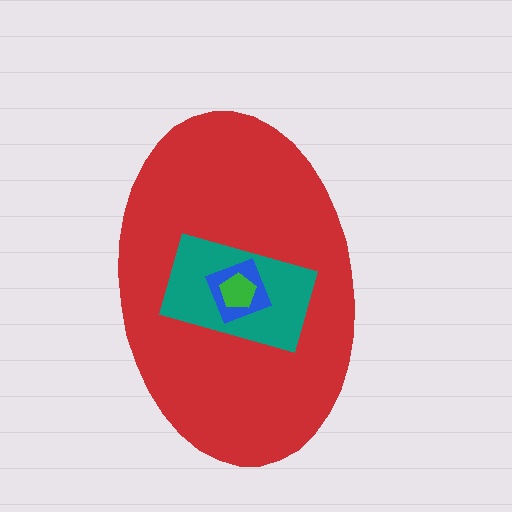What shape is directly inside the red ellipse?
The teal rectangle.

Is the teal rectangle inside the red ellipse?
Yes.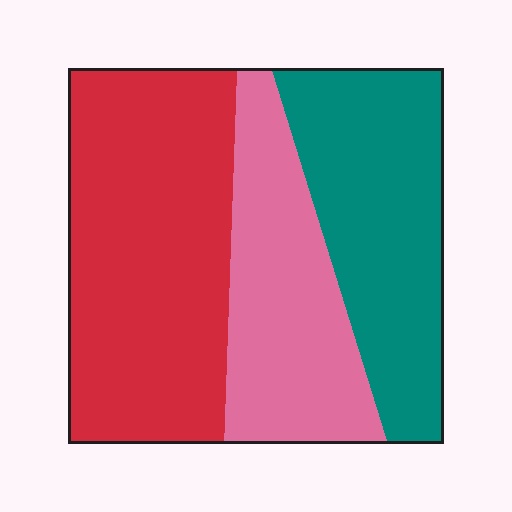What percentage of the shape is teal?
Teal covers about 30% of the shape.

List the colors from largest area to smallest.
From largest to smallest: red, teal, pink.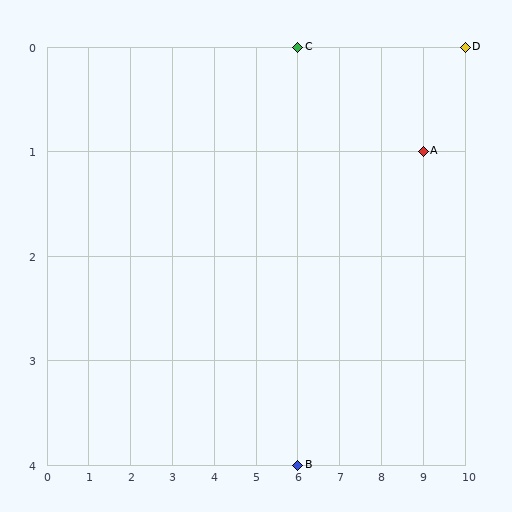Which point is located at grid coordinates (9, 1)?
Point A is at (9, 1).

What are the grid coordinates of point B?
Point B is at grid coordinates (6, 4).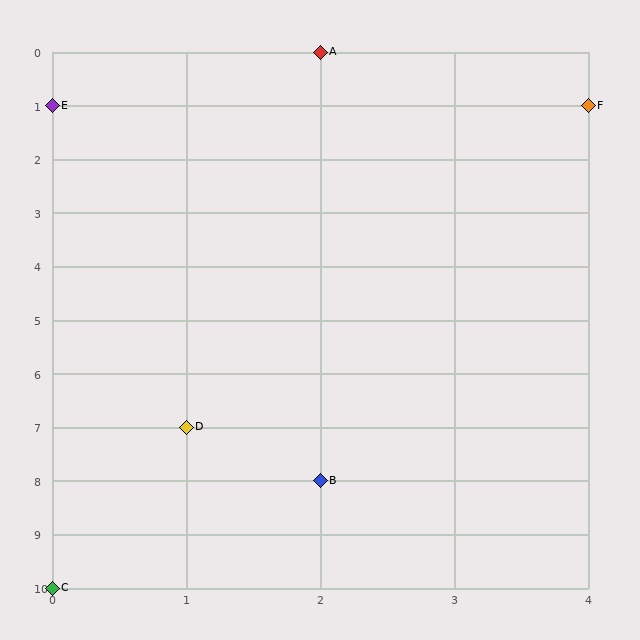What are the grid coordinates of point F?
Point F is at grid coordinates (4, 1).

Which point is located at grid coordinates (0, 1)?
Point E is at (0, 1).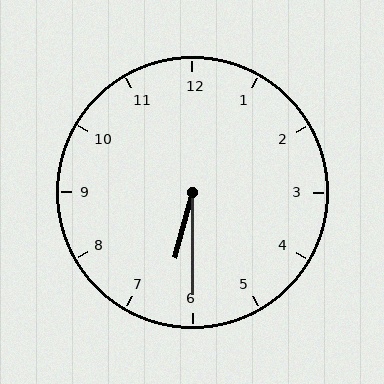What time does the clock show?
6:30.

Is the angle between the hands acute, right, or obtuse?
It is acute.